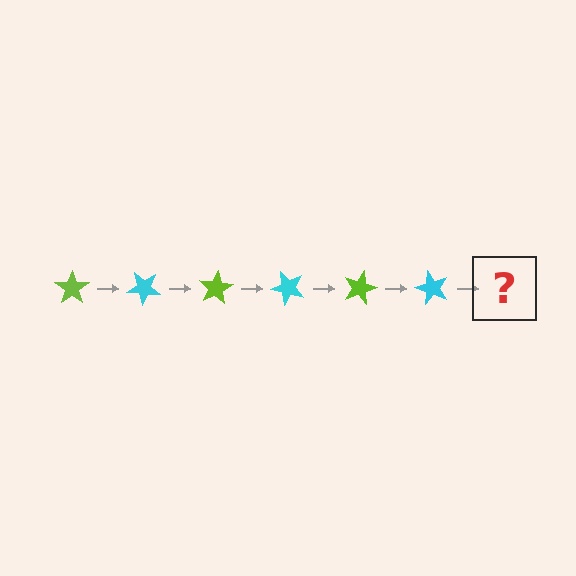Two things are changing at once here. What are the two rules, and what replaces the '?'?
The two rules are that it rotates 40 degrees each step and the color cycles through lime and cyan. The '?' should be a lime star, rotated 240 degrees from the start.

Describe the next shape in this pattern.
It should be a lime star, rotated 240 degrees from the start.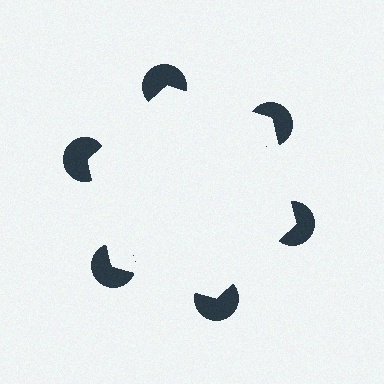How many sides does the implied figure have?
6 sides.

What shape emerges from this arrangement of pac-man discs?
An illusory hexagon — its edges are inferred from the aligned wedge cuts in the pac-man discs, not physically drawn.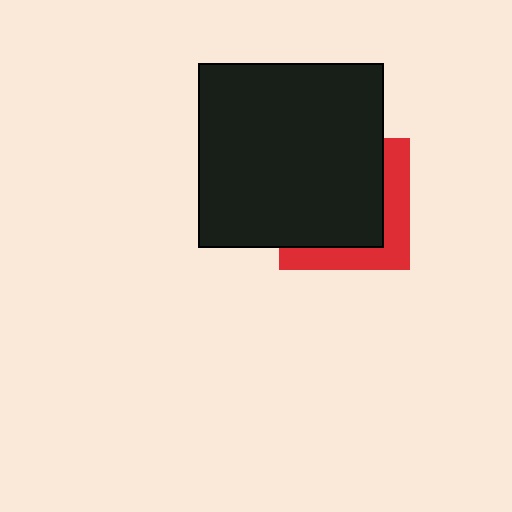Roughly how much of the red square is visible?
A small part of it is visible (roughly 33%).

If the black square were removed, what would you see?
You would see the complete red square.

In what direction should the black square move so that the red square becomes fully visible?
The black square should move toward the upper-left. That is the shortest direction to clear the overlap and leave the red square fully visible.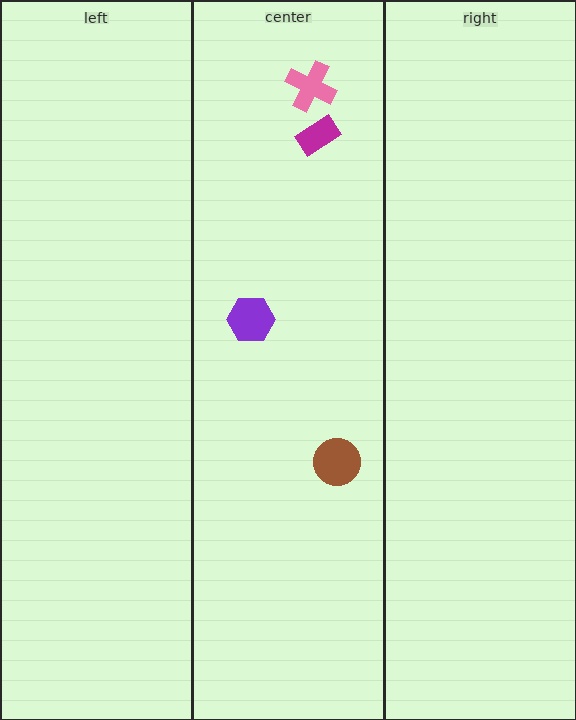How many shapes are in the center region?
4.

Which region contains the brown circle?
The center region.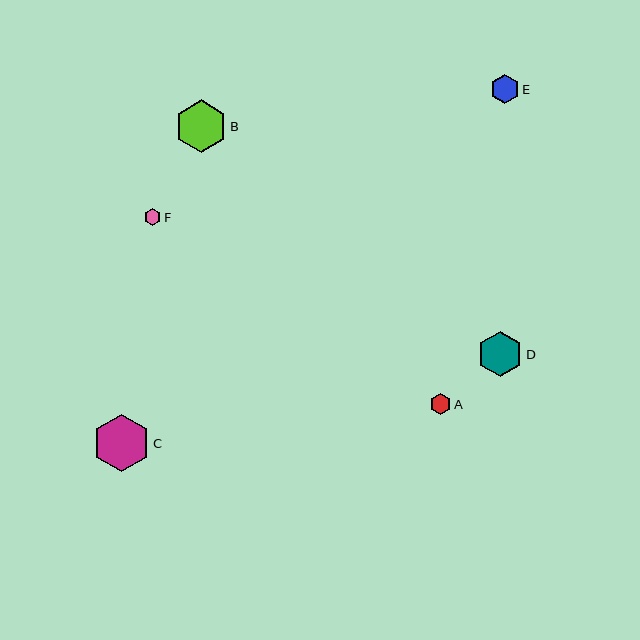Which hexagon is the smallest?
Hexagon F is the smallest with a size of approximately 16 pixels.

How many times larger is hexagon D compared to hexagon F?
Hexagon D is approximately 2.8 times the size of hexagon F.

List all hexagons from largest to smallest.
From largest to smallest: C, B, D, E, A, F.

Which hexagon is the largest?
Hexagon C is the largest with a size of approximately 57 pixels.